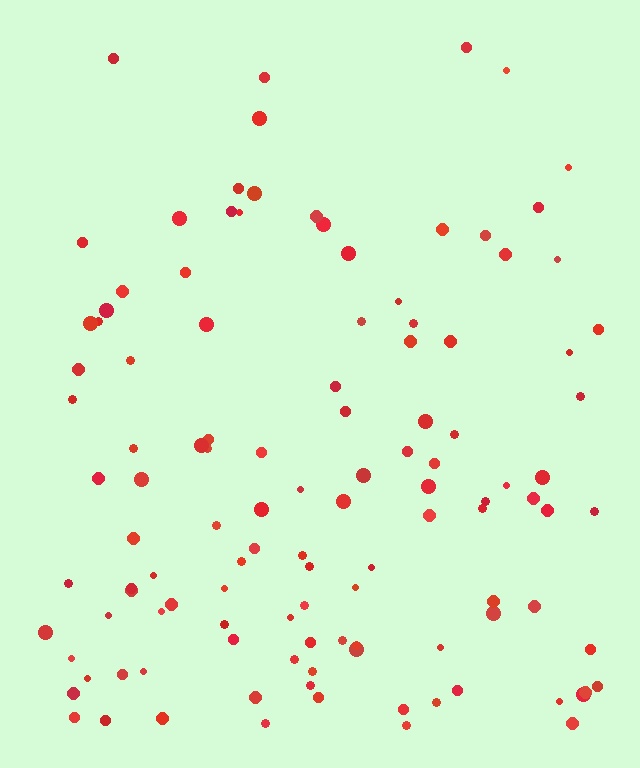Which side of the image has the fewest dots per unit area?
The top.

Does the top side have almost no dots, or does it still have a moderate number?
Still a moderate number, just noticeably fewer than the bottom.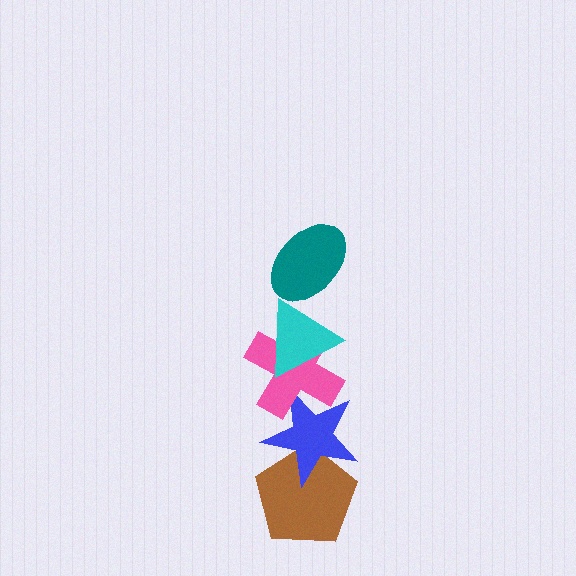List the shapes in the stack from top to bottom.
From top to bottom: the teal ellipse, the cyan triangle, the pink cross, the blue star, the brown pentagon.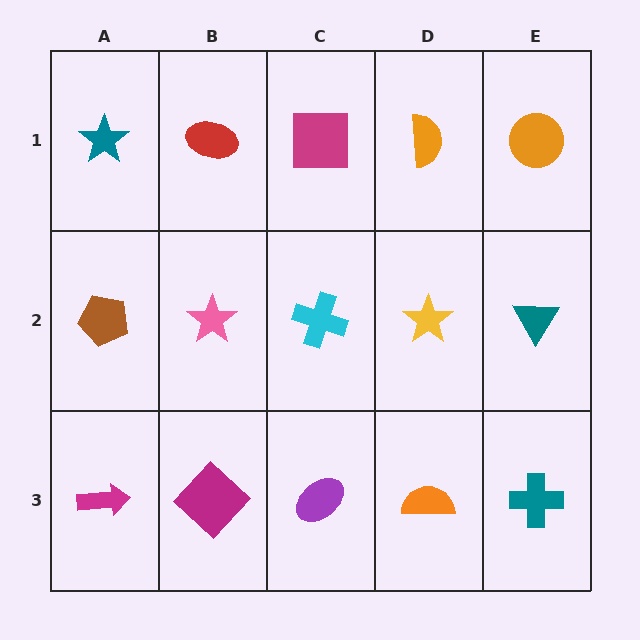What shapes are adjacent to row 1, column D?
A yellow star (row 2, column D), a magenta square (row 1, column C), an orange circle (row 1, column E).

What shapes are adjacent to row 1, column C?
A cyan cross (row 2, column C), a red ellipse (row 1, column B), an orange semicircle (row 1, column D).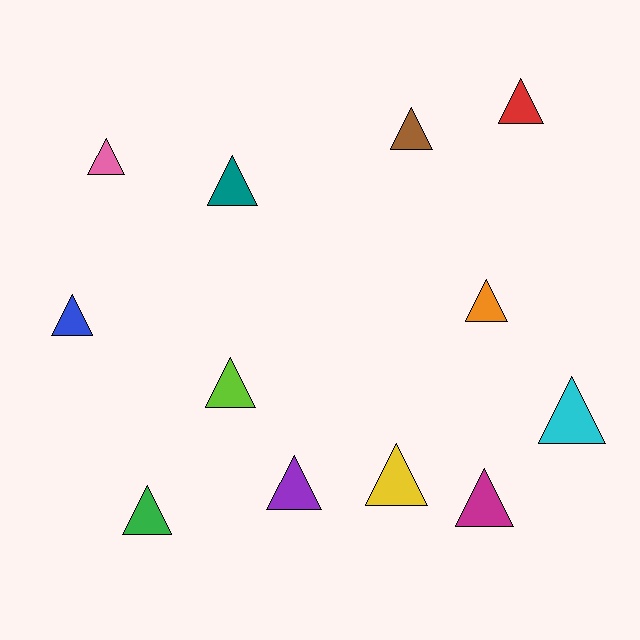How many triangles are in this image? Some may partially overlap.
There are 12 triangles.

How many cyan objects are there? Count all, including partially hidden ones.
There is 1 cyan object.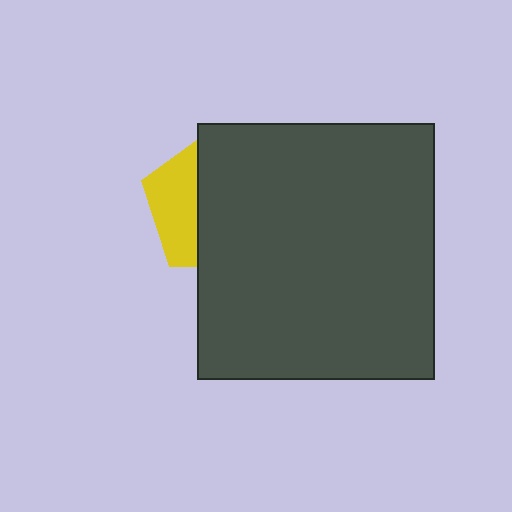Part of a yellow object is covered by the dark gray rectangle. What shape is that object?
It is a pentagon.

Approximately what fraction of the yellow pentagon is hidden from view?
Roughly 66% of the yellow pentagon is hidden behind the dark gray rectangle.